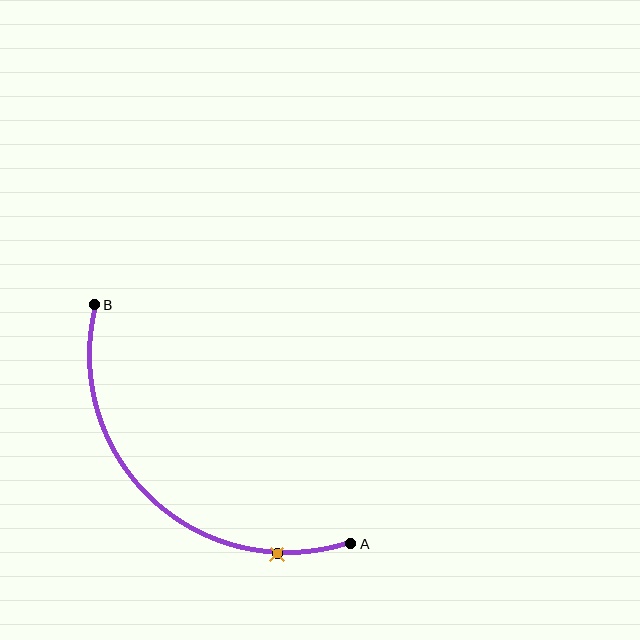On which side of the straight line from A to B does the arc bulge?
The arc bulges below and to the left of the straight line connecting A and B.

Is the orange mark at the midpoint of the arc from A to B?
No. The orange mark lies on the arc but is closer to endpoint A. The arc midpoint would be at the point on the curve equidistant along the arc from both A and B.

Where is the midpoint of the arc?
The arc midpoint is the point on the curve farthest from the straight line joining A and B. It sits below and to the left of that line.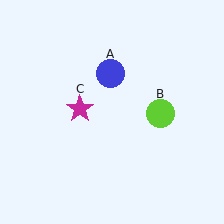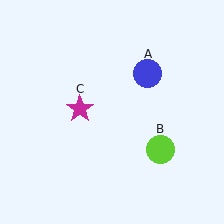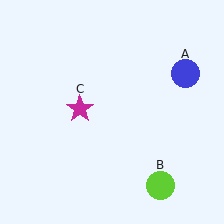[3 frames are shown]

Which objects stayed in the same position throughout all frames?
Magenta star (object C) remained stationary.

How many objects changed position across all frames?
2 objects changed position: blue circle (object A), lime circle (object B).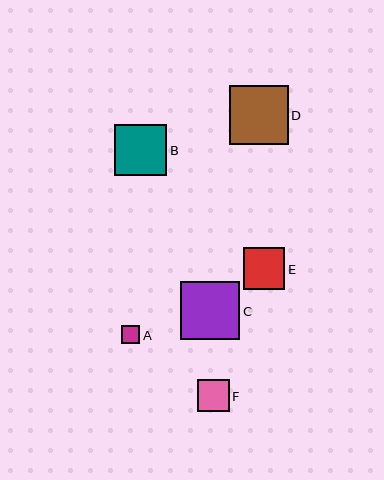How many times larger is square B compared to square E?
Square B is approximately 1.2 times the size of square E.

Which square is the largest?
Square D is the largest with a size of approximately 59 pixels.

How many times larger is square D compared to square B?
Square D is approximately 1.1 times the size of square B.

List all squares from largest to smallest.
From largest to smallest: D, C, B, E, F, A.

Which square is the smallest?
Square A is the smallest with a size of approximately 18 pixels.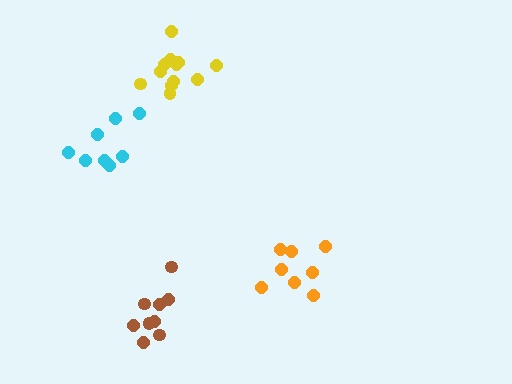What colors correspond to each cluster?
The clusters are colored: brown, yellow, orange, cyan.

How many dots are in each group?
Group 1: 9 dots, Group 2: 12 dots, Group 3: 8 dots, Group 4: 8 dots (37 total).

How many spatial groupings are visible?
There are 4 spatial groupings.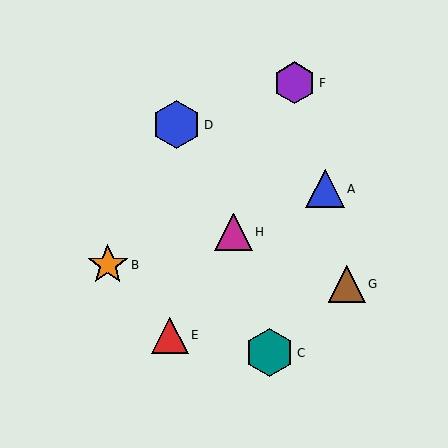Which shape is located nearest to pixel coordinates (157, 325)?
The red triangle (labeled E) at (170, 335) is nearest to that location.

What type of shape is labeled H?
Shape H is a magenta triangle.